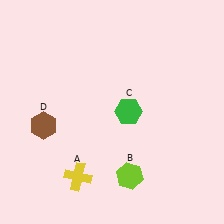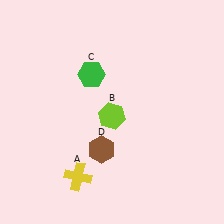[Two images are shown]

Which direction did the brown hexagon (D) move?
The brown hexagon (D) moved right.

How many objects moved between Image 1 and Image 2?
3 objects moved between the two images.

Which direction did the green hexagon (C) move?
The green hexagon (C) moved left.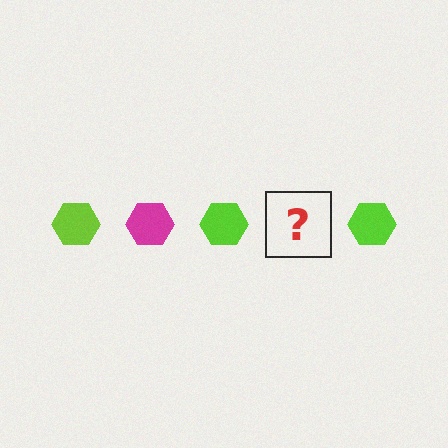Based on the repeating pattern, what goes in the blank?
The blank should be a magenta hexagon.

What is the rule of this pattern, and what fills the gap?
The rule is that the pattern cycles through lime, magenta hexagons. The gap should be filled with a magenta hexagon.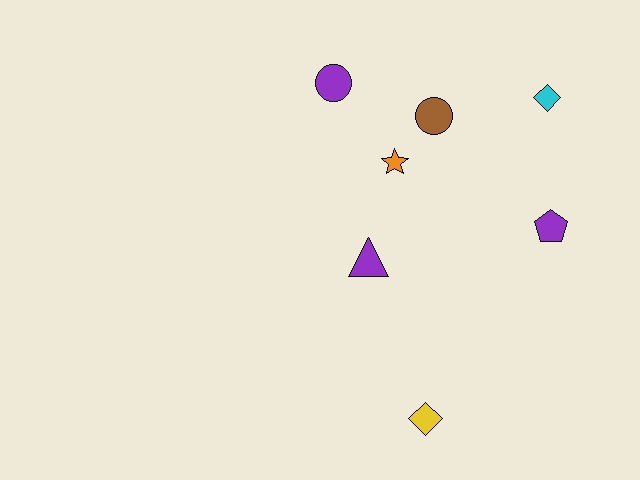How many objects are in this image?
There are 7 objects.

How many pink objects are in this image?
There are no pink objects.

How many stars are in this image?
There is 1 star.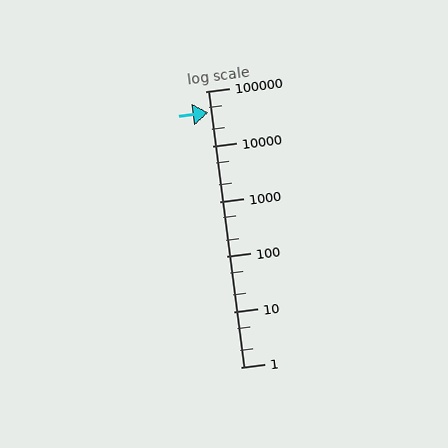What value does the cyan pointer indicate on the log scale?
The pointer indicates approximately 41000.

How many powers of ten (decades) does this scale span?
The scale spans 5 decades, from 1 to 100000.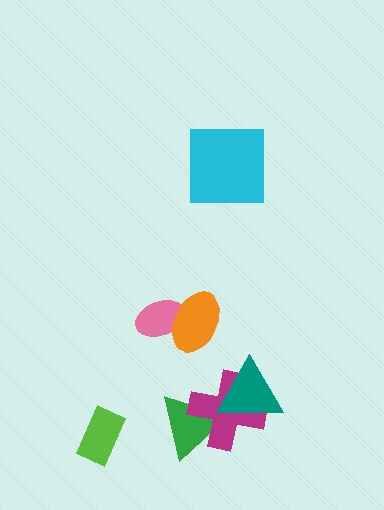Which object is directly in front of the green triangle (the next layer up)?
The magenta cross is directly in front of the green triangle.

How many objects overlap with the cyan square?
0 objects overlap with the cyan square.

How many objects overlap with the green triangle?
2 objects overlap with the green triangle.